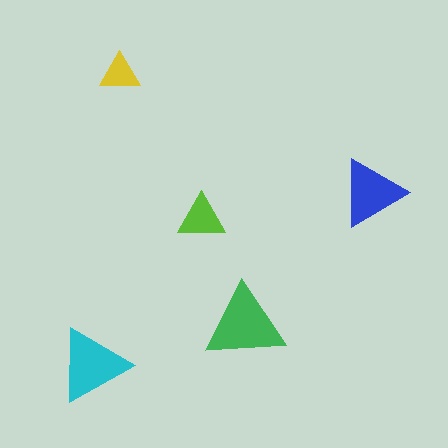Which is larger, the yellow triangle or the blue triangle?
The blue one.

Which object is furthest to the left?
The cyan triangle is leftmost.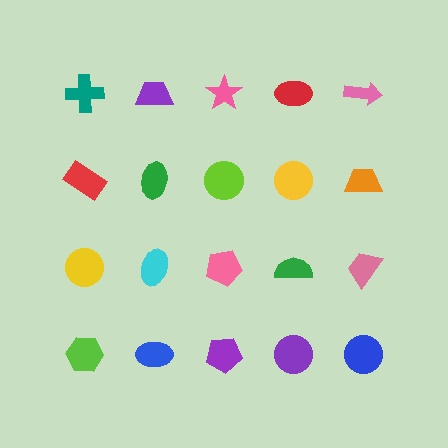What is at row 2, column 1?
A red rectangle.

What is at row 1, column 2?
A purple trapezoid.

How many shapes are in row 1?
5 shapes.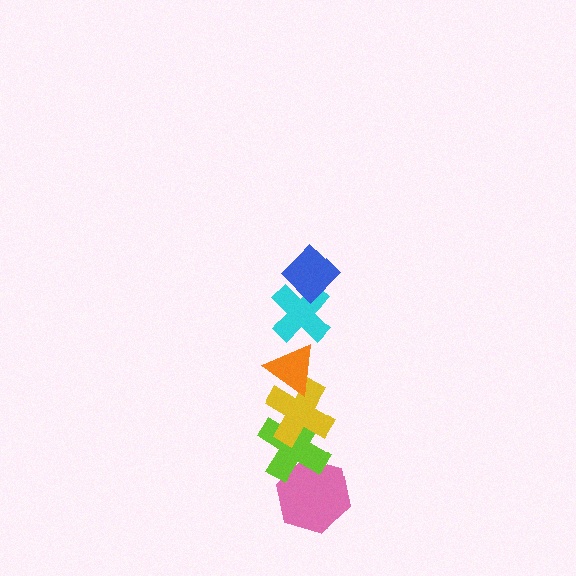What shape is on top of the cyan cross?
The blue diamond is on top of the cyan cross.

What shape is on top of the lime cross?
The yellow cross is on top of the lime cross.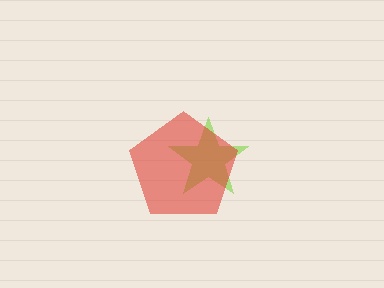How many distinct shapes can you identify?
There are 2 distinct shapes: a lime star, a red pentagon.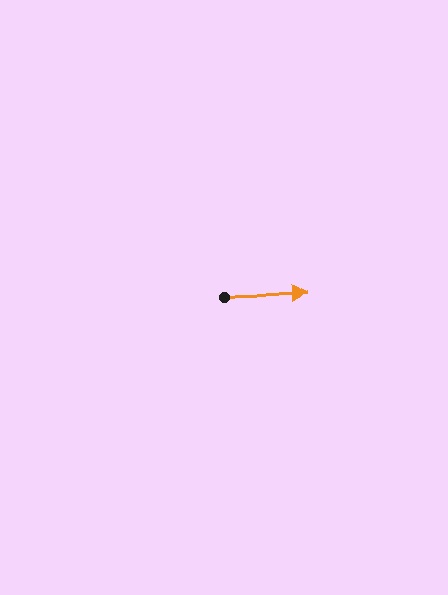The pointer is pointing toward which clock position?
Roughly 3 o'clock.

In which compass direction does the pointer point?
East.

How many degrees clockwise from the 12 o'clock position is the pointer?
Approximately 89 degrees.